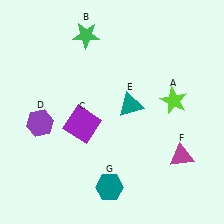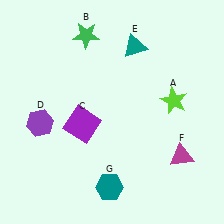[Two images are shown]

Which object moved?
The teal triangle (E) moved up.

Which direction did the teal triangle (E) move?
The teal triangle (E) moved up.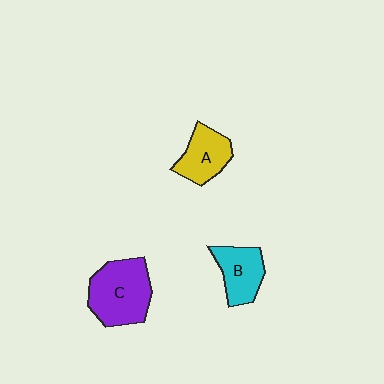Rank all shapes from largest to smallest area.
From largest to smallest: C (purple), B (cyan), A (yellow).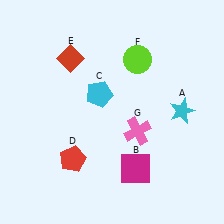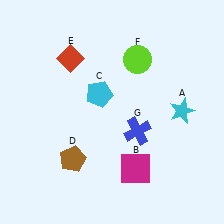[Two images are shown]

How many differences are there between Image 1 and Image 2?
There are 2 differences between the two images.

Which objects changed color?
D changed from red to brown. G changed from pink to blue.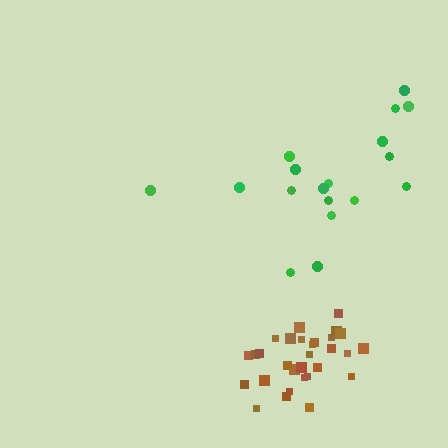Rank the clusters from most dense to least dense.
brown, green.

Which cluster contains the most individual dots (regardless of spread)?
Brown (30).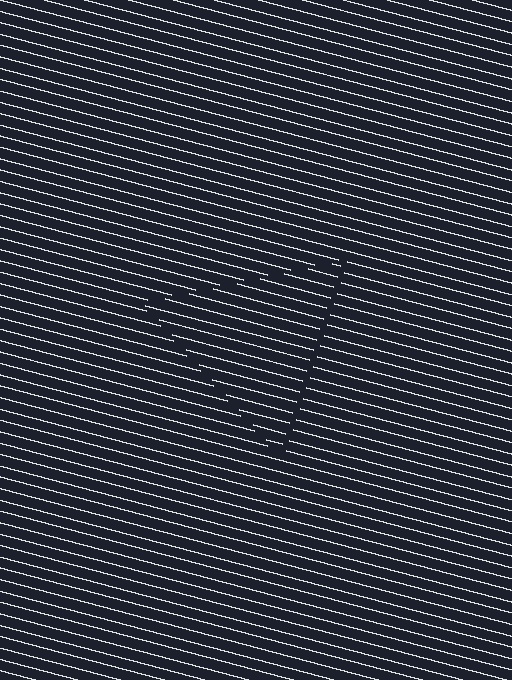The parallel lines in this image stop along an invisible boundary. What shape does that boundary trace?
An illusory triangle. The interior of the shape contains the same grating, shifted by half a period — the contour is defined by the phase discontinuity where line-ends from the inner and outer gratings abut.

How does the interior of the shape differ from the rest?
The interior of the shape contains the same grating, shifted by half a period — the contour is defined by the phase discontinuity where line-ends from the inner and outer gratings abut.